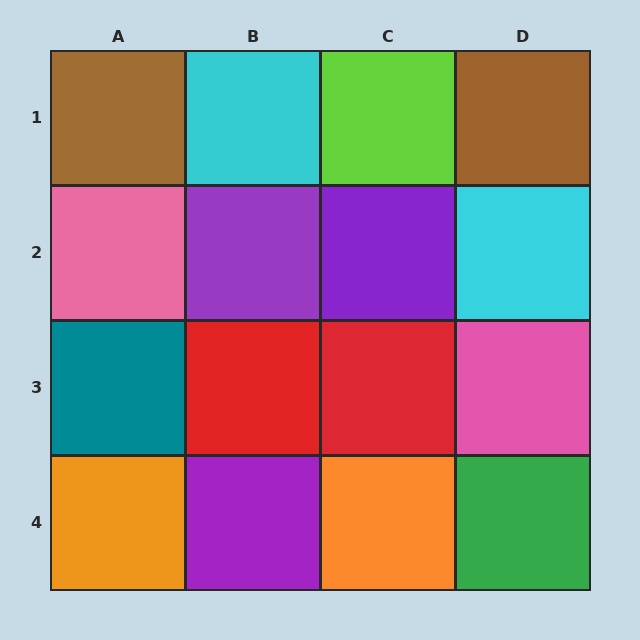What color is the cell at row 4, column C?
Orange.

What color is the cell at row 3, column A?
Teal.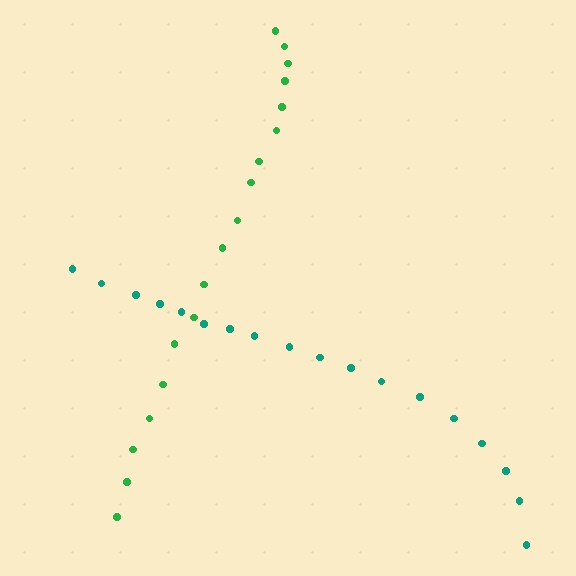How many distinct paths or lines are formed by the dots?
There are 2 distinct paths.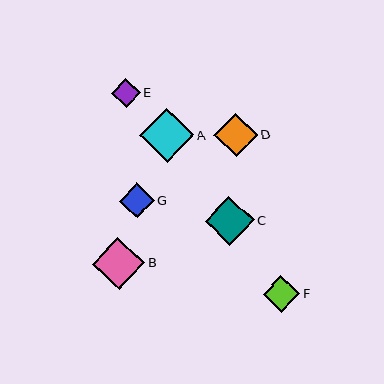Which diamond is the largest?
Diamond A is the largest with a size of approximately 54 pixels.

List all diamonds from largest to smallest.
From largest to smallest: A, B, C, D, F, G, E.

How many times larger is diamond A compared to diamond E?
Diamond A is approximately 1.9 times the size of diamond E.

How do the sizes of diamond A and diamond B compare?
Diamond A and diamond B are approximately the same size.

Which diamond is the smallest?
Diamond E is the smallest with a size of approximately 28 pixels.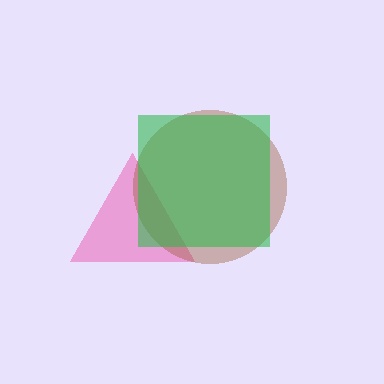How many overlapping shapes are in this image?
There are 3 overlapping shapes in the image.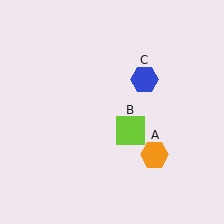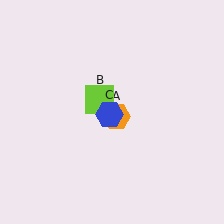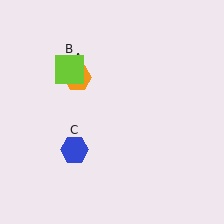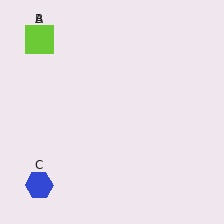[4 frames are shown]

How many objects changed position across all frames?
3 objects changed position: orange hexagon (object A), lime square (object B), blue hexagon (object C).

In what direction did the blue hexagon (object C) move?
The blue hexagon (object C) moved down and to the left.